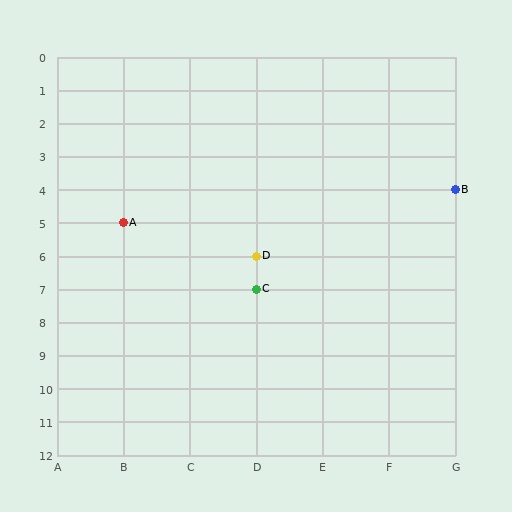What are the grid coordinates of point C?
Point C is at grid coordinates (D, 7).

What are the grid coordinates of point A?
Point A is at grid coordinates (B, 5).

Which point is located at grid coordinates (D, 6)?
Point D is at (D, 6).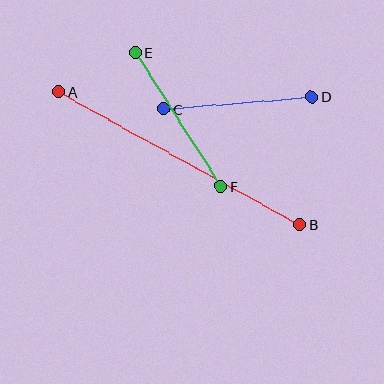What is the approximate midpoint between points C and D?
The midpoint is at approximately (238, 103) pixels.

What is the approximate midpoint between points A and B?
The midpoint is at approximately (180, 158) pixels.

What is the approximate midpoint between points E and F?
The midpoint is at approximately (178, 119) pixels.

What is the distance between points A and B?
The distance is approximately 275 pixels.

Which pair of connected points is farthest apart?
Points A and B are farthest apart.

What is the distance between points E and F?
The distance is approximately 159 pixels.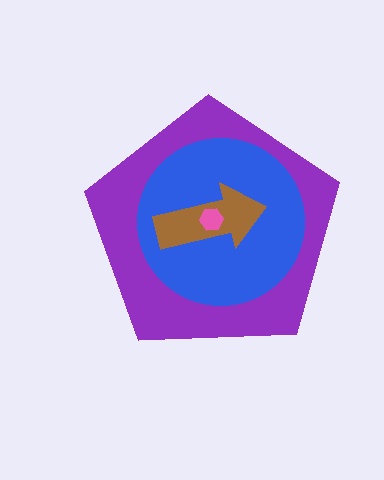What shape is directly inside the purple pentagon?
The blue circle.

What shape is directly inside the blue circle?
The brown arrow.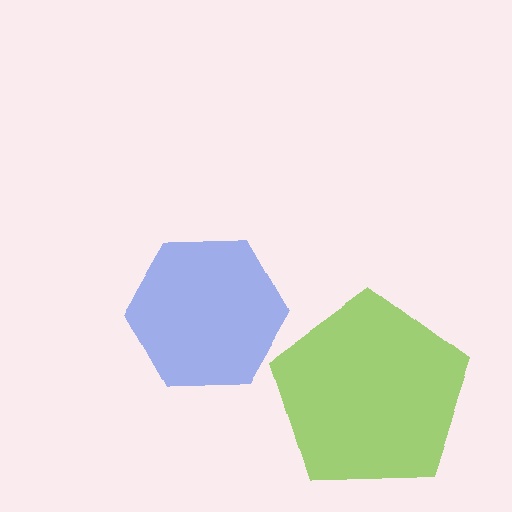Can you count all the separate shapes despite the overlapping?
Yes, there are 2 separate shapes.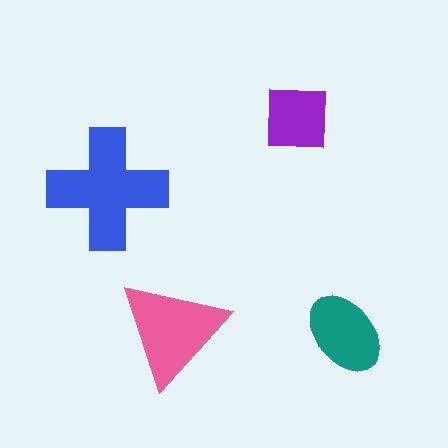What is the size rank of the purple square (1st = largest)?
4th.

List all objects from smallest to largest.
The purple square, the teal ellipse, the pink triangle, the blue cross.